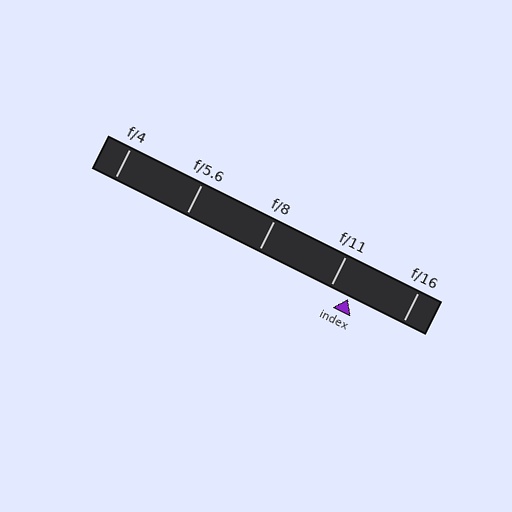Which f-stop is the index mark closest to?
The index mark is closest to f/11.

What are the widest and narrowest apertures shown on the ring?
The widest aperture shown is f/4 and the narrowest is f/16.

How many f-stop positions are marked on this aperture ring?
There are 5 f-stop positions marked.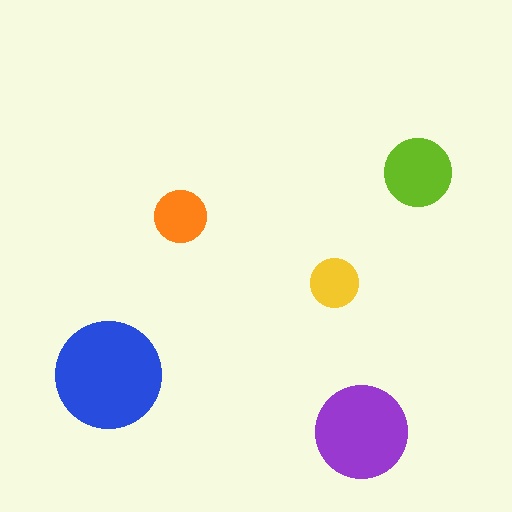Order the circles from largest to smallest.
the blue one, the purple one, the lime one, the orange one, the yellow one.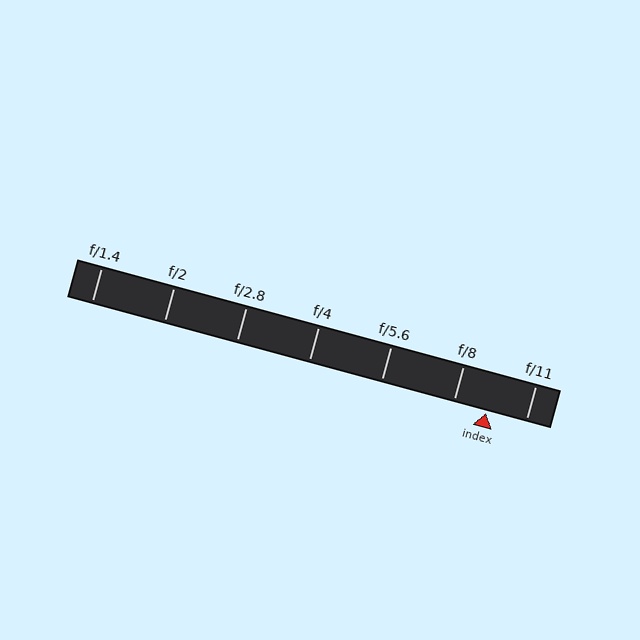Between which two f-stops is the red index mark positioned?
The index mark is between f/8 and f/11.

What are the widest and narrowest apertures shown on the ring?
The widest aperture shown is f/1.4 and the narrowest is f/11.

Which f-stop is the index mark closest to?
The index mark is closest to f/8.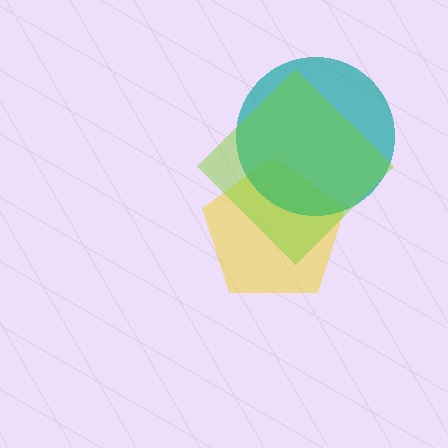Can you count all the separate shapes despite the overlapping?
Yes, there are 3 separate shapes.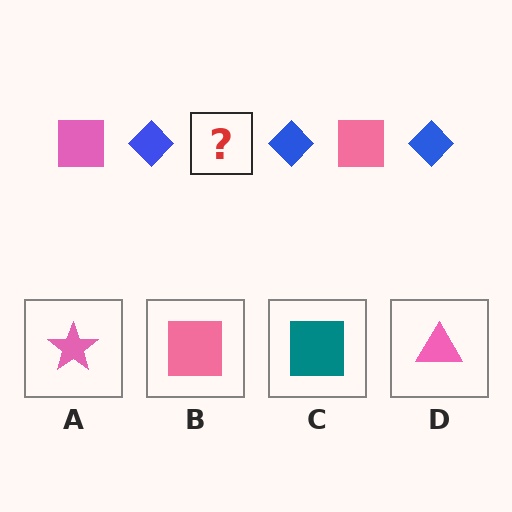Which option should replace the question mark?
Option B.